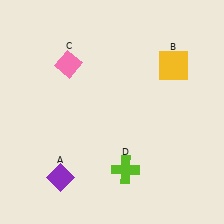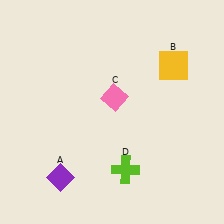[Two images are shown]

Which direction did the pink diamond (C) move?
The pink diamond (C) moved right.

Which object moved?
The pink diamond (C) moved right.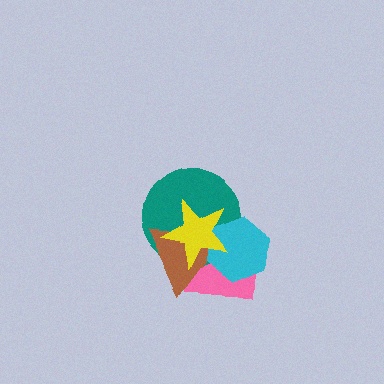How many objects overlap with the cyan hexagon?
4 objects overlap with the cyan hexagon.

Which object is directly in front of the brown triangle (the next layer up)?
The cyan hexagon is directly in front of the brown triangle.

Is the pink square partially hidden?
Yes, it is partially covered by another shape.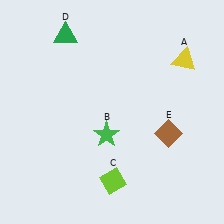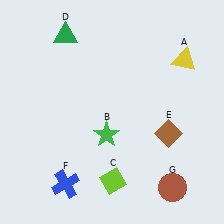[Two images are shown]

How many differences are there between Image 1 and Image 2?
There are 2 differences between the two images.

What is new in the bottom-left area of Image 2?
A blue cross (F) was added in the bottom-left area of Image 2.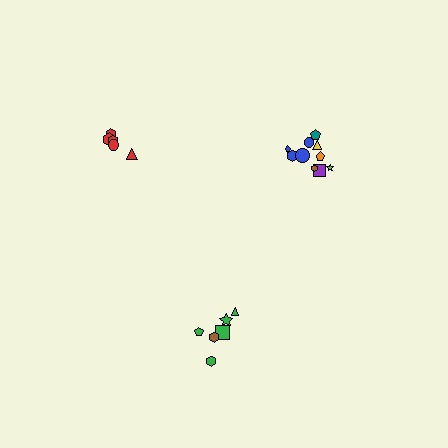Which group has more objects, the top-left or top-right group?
The top-right group.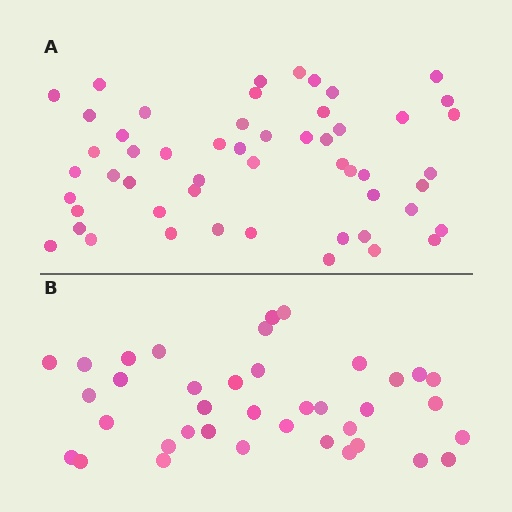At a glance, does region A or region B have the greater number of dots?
Region A (the top region) has more dots.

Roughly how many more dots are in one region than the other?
Region A has approximately 15 more dots than region B.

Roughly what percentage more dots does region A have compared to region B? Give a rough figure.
About 40% more.